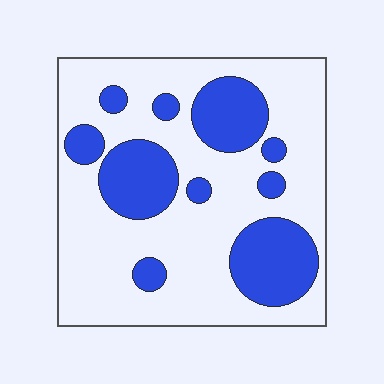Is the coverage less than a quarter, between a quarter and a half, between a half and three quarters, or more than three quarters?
Between a quarter and a half.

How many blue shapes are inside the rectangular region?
10.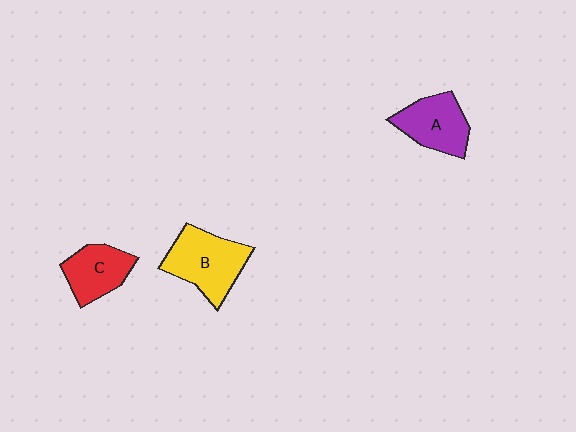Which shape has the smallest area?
Shape C (red).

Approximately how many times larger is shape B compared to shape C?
Approximately 1.4 times.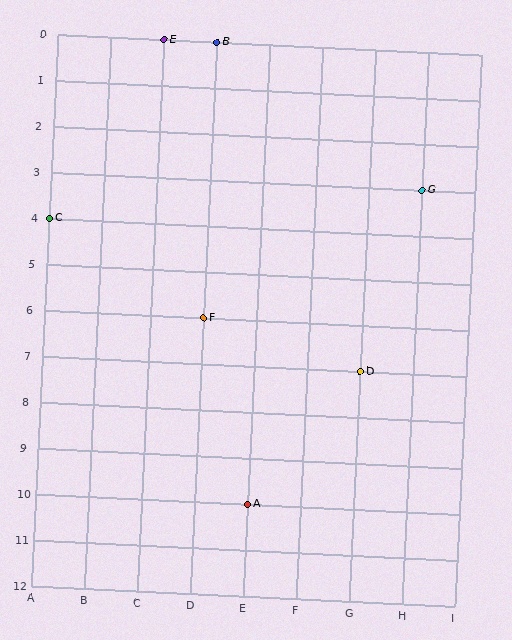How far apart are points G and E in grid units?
Points G and E are 5 columns and 3 rows apart (about 5.8 grid units diagonally).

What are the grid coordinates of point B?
Point B is at grid coordinates (D, 0).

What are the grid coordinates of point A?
Point A is at grid coordinates (E, 10).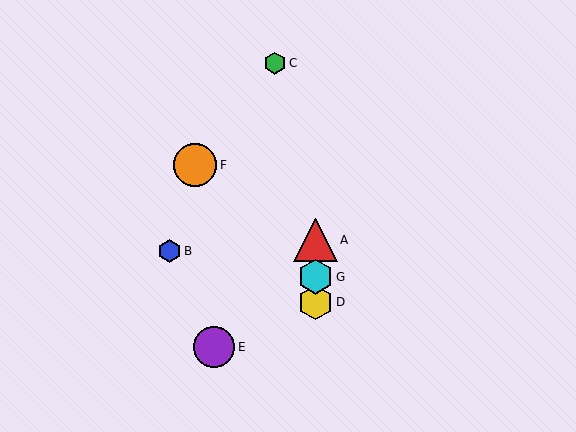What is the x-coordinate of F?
Object F is at x≈195.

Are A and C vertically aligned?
No, A is at x≈315 and C is at x≈275.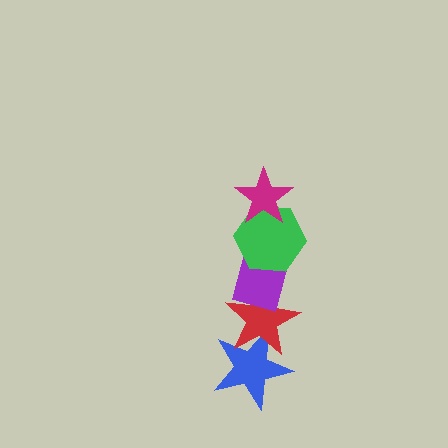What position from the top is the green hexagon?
The green hexagon is 2nd from the top.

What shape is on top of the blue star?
The red star is on top of the blue star.